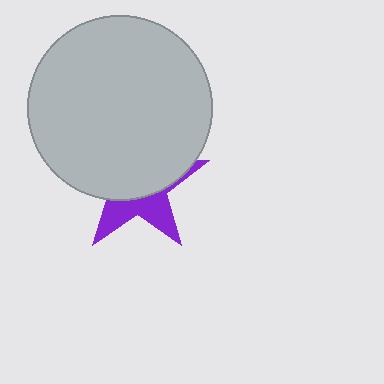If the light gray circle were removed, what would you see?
You would see the complete purple star.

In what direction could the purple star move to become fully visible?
The purple star could move down. That would shift it out from behind the light gray circle entirely.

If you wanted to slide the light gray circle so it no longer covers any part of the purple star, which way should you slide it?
Slide it up — that is the most direct way to separate the two shapes.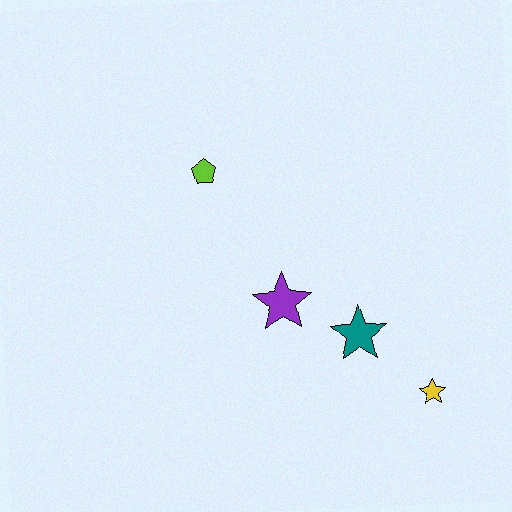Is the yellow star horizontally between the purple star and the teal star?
No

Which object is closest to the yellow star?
The teal star is closest to the yellow star.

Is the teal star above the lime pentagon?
No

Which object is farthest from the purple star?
The yellow star is farthest from the purple star.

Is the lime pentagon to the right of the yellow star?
No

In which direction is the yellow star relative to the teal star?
The yellow star is to the right of the teal star.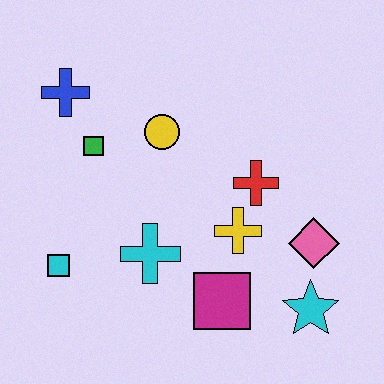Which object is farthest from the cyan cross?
The blue cross is farthest from the cyan cross.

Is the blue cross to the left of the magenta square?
Yes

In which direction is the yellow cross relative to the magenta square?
The yellow cross is above the magenta square.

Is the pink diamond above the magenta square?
Yes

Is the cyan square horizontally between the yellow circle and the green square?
No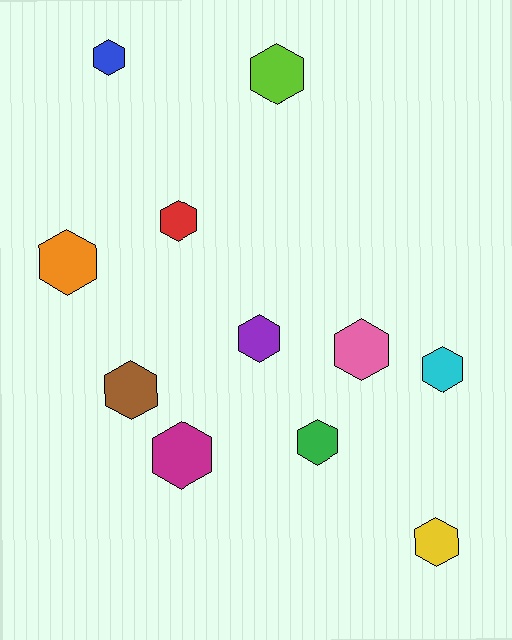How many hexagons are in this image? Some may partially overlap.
There are 11 hexagons.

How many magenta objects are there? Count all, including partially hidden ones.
There is 1 magenta object.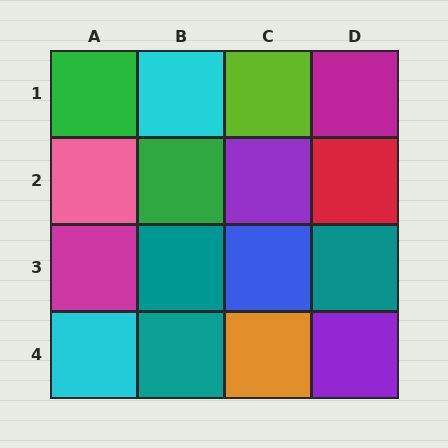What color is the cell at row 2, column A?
Pink.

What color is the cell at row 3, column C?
Blue.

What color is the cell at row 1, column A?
Green.